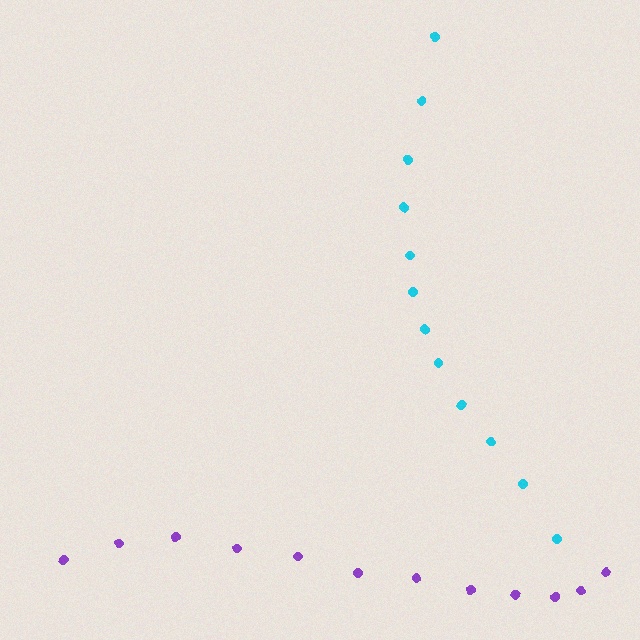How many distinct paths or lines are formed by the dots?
There are 2 distinct paths.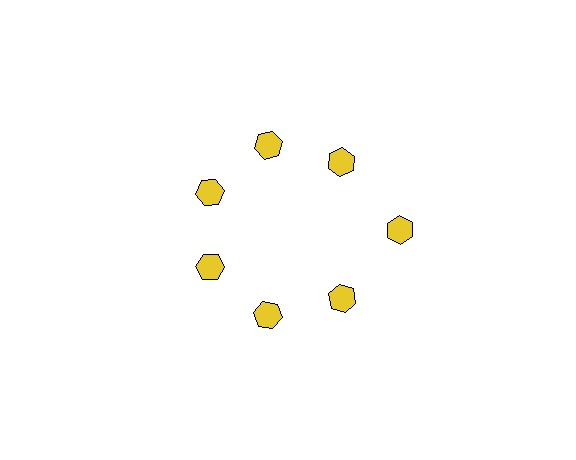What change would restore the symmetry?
The symmetry would be restored by moving it inward, back onto the ring so that all 7 hexagons sit at equal angles and equal distance from the center.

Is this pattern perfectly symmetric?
No. The 7 yellow hexagons are arranged in a ring, but one element near the 3 o'clock position is pushed outward from the center, breaking the 7-fold rotational symmetry.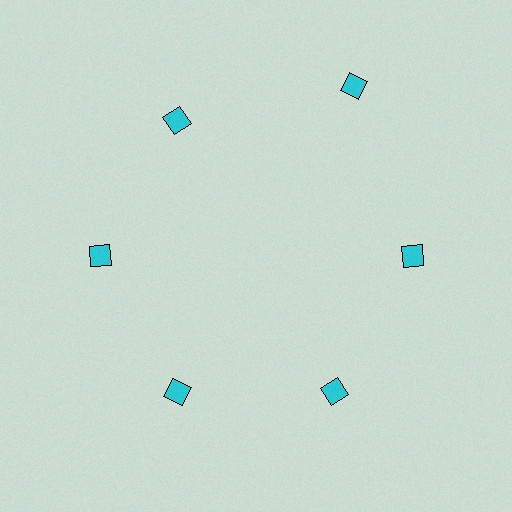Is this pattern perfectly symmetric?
No. The 6 cyan squares are arranged in a ring, but one element near the 1 o'clock position is pushed outward from the center, breaking the 6-fold rotational symmetry.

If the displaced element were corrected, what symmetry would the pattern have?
It would have 6-fold rotational symmetry — the pattern would map onto itself every 60 degrees.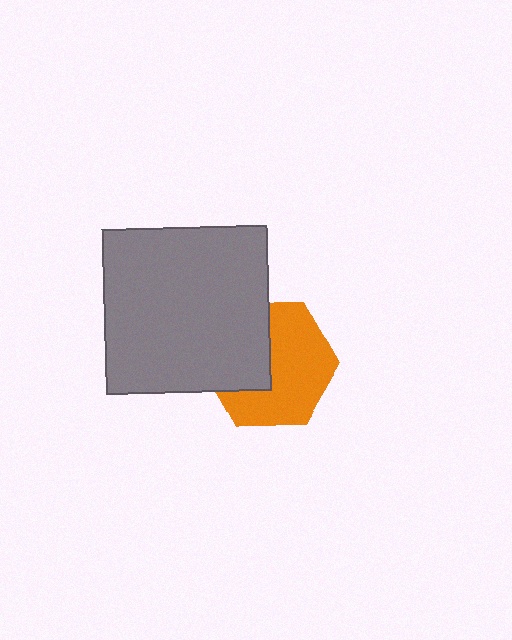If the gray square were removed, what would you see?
You would see the complete orange hexagon.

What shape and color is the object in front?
The object in front is a gray square.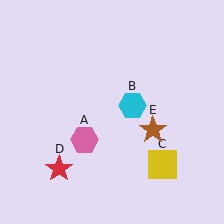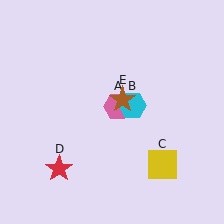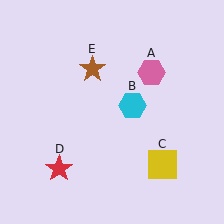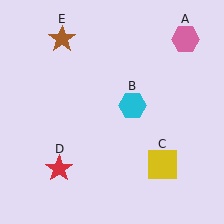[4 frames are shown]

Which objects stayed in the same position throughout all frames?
Cyan hexagon (object B) and yellow square (object C) and red star (object D) remained stationary.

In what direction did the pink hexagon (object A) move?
The pink hexagon (object A) moved up and to the right.